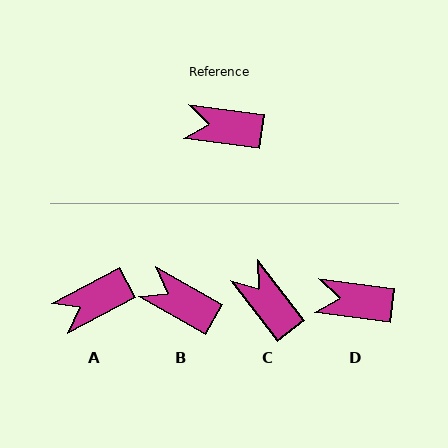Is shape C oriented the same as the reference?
No, it is off by about 45 degrees.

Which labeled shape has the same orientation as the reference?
D.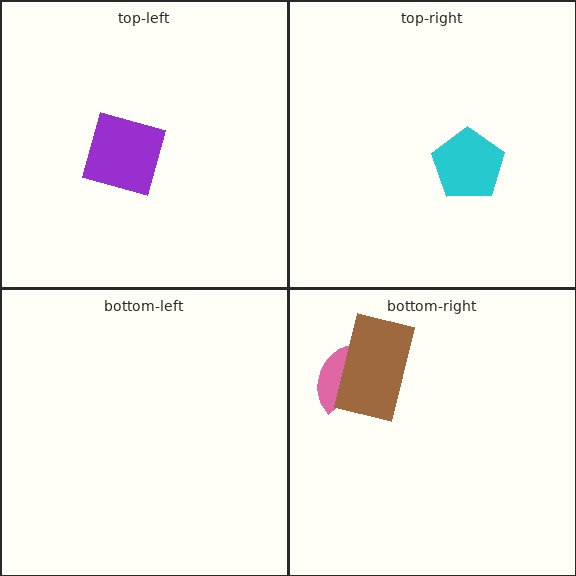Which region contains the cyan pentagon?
The top-right region.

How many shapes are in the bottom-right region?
2.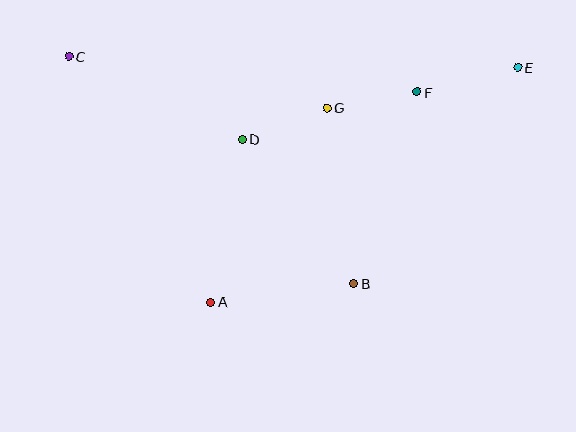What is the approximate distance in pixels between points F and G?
The distance between F and G is approximately 92 pixels.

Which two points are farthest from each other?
Points C and E are farthest from each other.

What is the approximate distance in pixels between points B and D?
The distance between B and D is approximately 182 pixels.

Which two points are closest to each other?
Points D and G are closest to each other.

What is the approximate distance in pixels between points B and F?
The distance between B and F is approximately 202 pixels.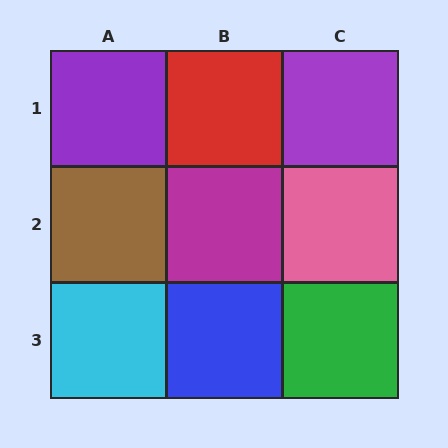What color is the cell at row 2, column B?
Magenta.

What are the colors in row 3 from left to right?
Cyan, blue, green.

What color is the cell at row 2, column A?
Brown.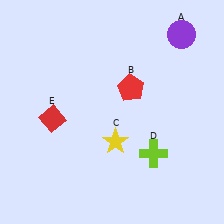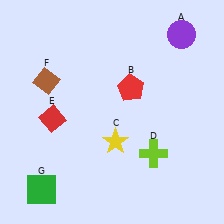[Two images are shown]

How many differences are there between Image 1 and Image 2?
There are 2 differences between the two images.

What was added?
A brown diamond (F), a green square (G) were added in Image 2.